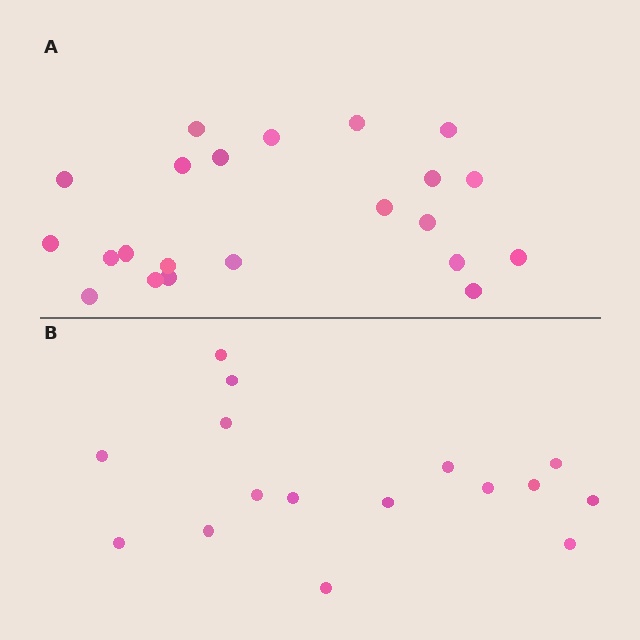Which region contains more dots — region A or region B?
Region A (the top region) has more dots.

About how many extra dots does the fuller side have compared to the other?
Region A has about 6 more dots than region B.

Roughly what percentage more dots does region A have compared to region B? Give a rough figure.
About 40% more.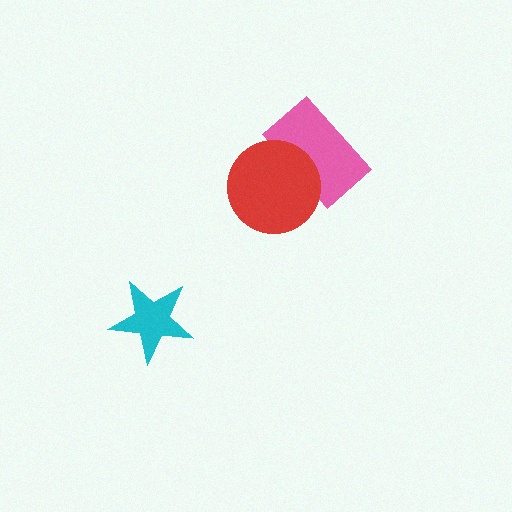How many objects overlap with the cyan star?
0 objects overlap with the cyan star.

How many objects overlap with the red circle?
1 object overlaps with the red circle.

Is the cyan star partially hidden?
No, no other shape covers it.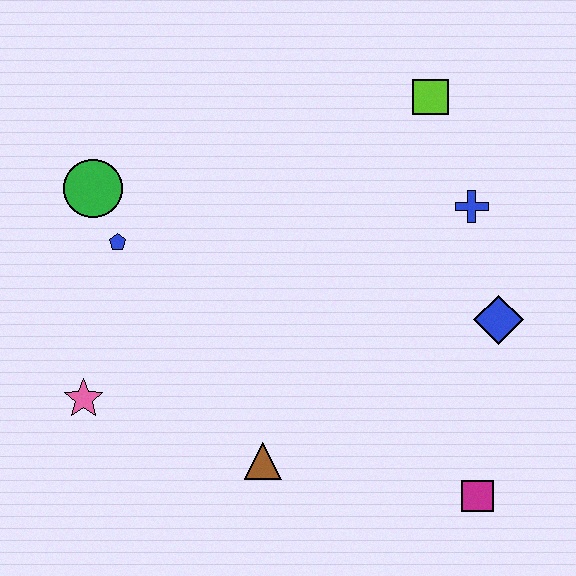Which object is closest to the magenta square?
The blue diamond is closest to the magenta square.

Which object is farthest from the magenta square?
The green circle is farthest from the magenta square.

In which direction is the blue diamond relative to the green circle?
The blue diamond is to the right of the green circle.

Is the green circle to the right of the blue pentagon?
No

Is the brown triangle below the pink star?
Yes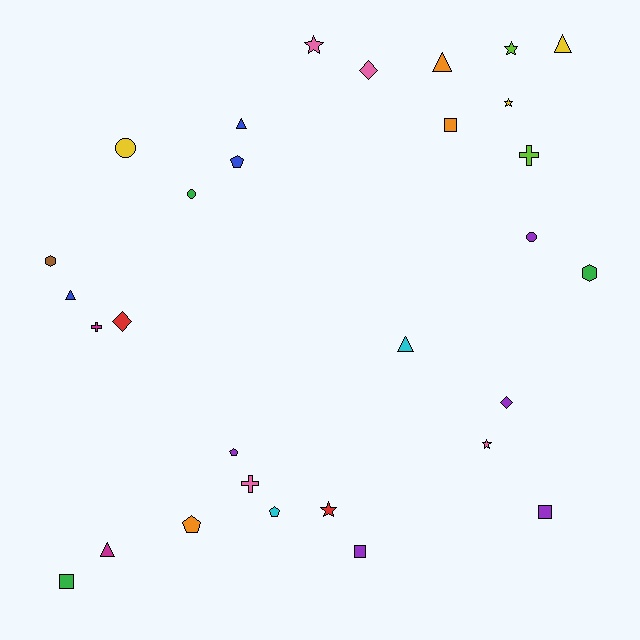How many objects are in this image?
There are 30 objects.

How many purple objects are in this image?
There are 5 purple objects.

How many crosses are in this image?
There are 3 crosses.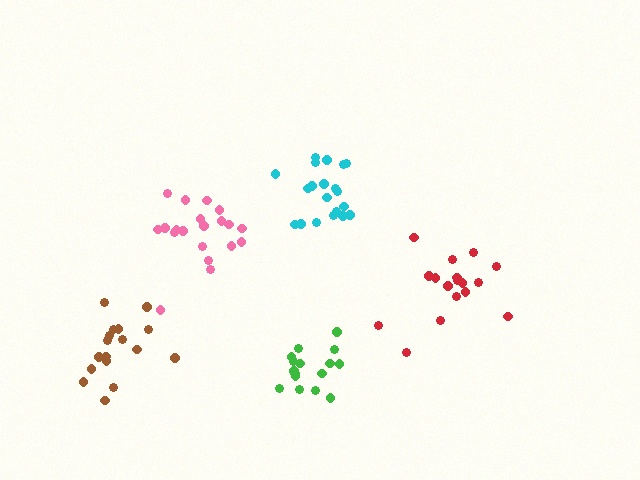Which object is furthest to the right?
The red cluster is rightmost.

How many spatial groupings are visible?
There are 5 spatial groupings.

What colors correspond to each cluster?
The clusters are colored: green, pink, brown, red, cyan.